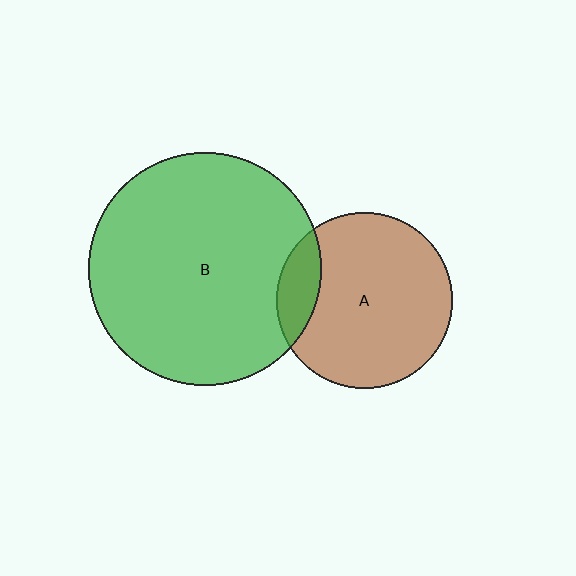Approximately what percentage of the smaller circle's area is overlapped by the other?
Approximately 15%.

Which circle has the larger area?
Circle B (green).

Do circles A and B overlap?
Yes.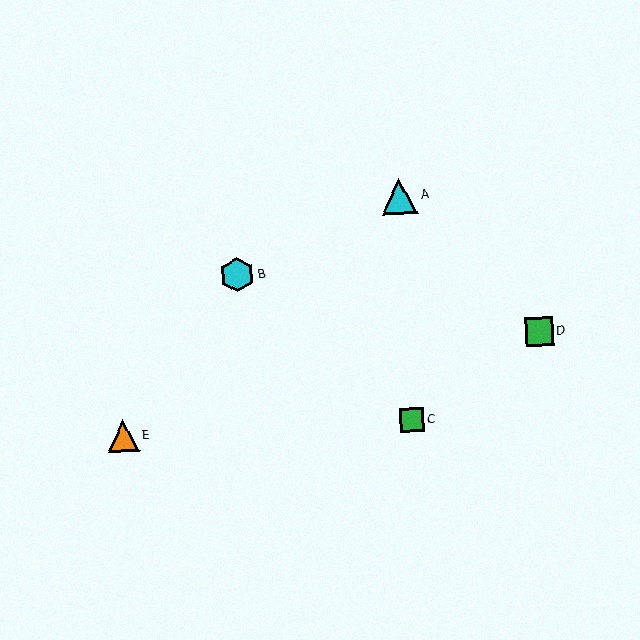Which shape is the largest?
The cyan triangle (labeled A) is the largest.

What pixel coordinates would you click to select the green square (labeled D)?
Click at (539, 332) to select the green square D.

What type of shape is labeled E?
Shape E is an orange triangle.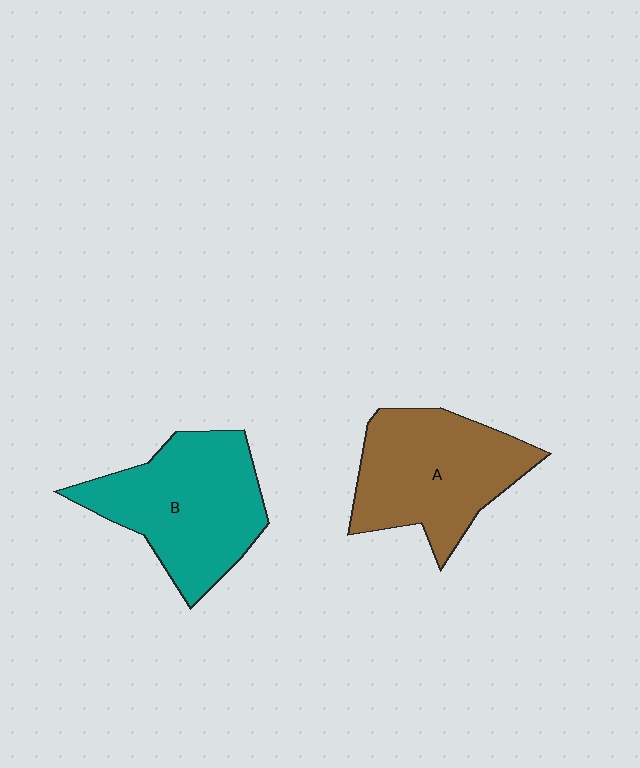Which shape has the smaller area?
Shape A (brown).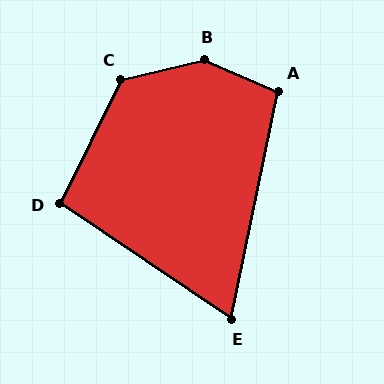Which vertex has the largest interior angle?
B, at approximately 143 degrees.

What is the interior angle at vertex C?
Approximately 130 degrees (obtuse).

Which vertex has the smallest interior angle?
E, at approximately 68 degrees.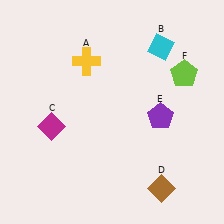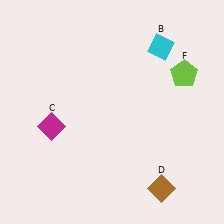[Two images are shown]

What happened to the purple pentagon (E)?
The purple pentagon (E) was removed in Image 2. It was in the bottom-right area of Image 1.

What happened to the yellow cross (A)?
The yellow cross (A) was removed in Image 2. It was in the top-left area of Image 1.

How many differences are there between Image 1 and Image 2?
There are 2 differences between the two images.